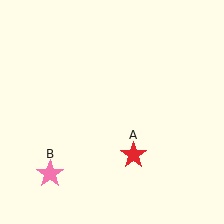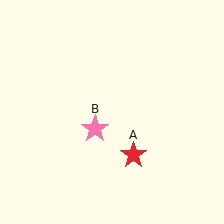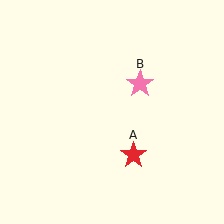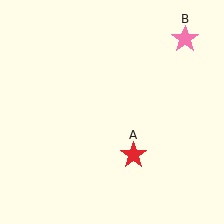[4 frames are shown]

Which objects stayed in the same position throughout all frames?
Red star (object A) remained stationary.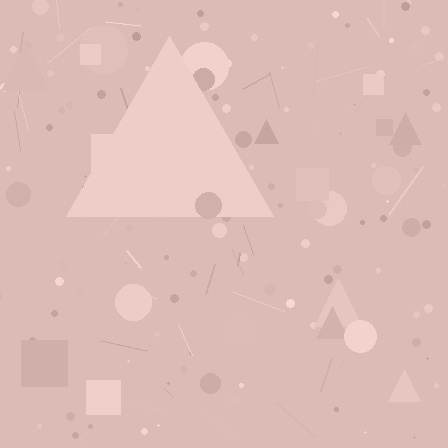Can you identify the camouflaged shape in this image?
The camouflaged shape is a triangle.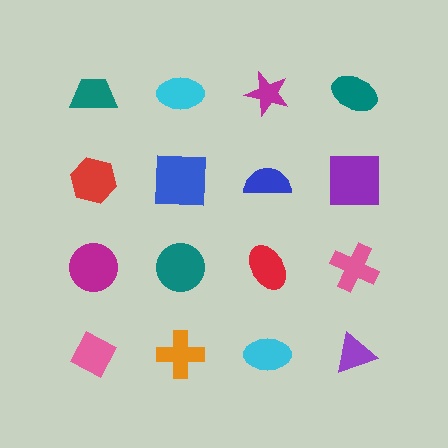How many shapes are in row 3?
4 shapes.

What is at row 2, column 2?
A blue square.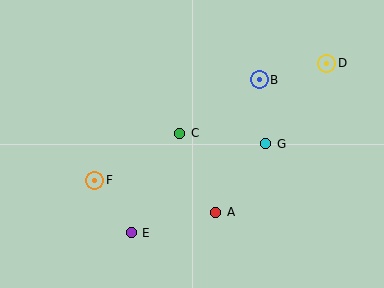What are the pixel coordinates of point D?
Point D is at (327, 63).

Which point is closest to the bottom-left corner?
Point E is closest to the bottom-left corner.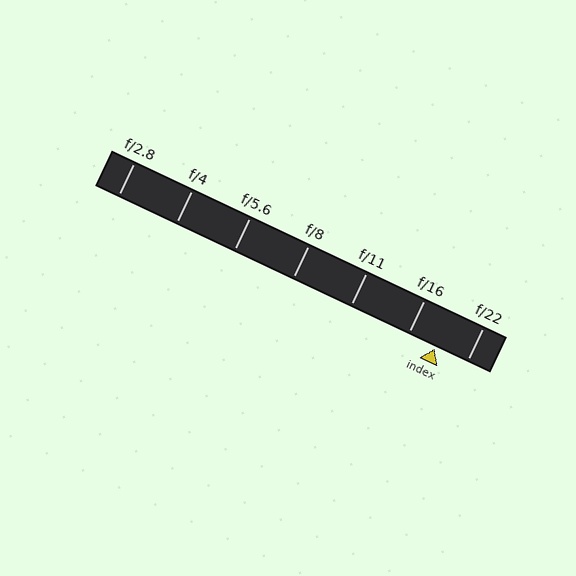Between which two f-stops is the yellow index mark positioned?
The index mark is between f/16 and f/22.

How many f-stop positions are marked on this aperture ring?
There are 7 f-stop positions marked.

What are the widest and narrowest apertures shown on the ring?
The widest aperture shown is f/2.8 and the narrowest is f/22.